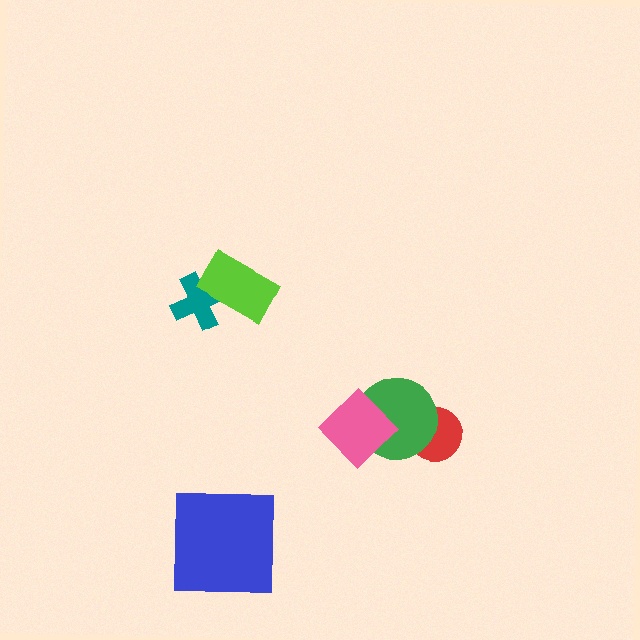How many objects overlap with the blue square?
0 objects overlap with the blue square.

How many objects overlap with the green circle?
2 objects overlap with the green circle.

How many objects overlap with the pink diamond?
1 object overlaps with the pink diamond.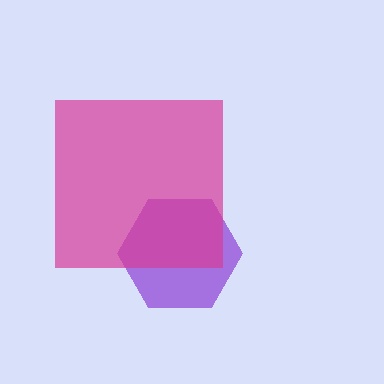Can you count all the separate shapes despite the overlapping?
Yes, there are 2 separate shapes.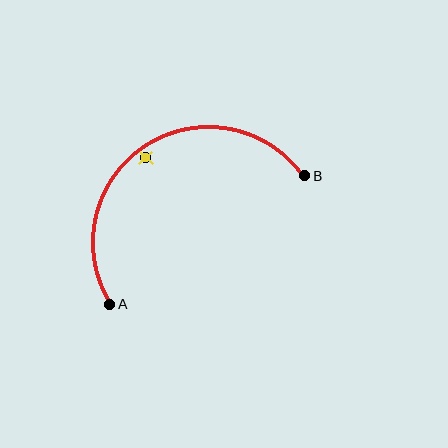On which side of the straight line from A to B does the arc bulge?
The arc bulges above the straight line connecting A and B.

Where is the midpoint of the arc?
The arc midpoint is the point on the curve farthest from the straight line joining A and B. It sits above that line.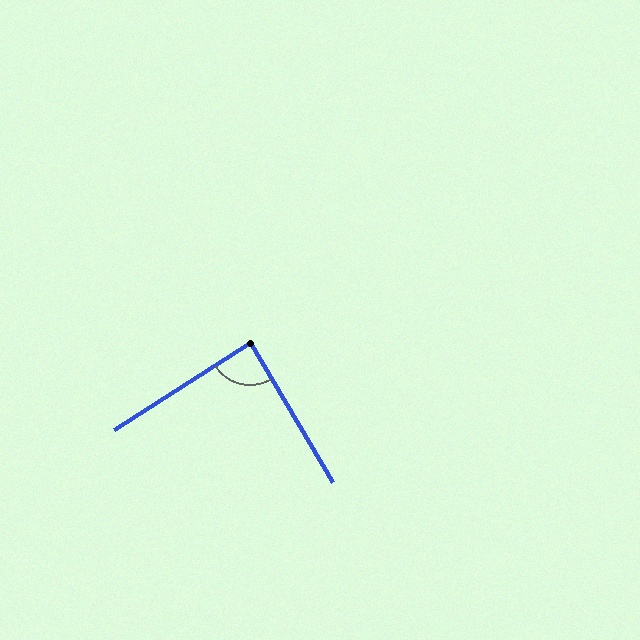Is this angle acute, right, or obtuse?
It is approximately a right angle.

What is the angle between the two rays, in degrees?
Approximately 88 degrees.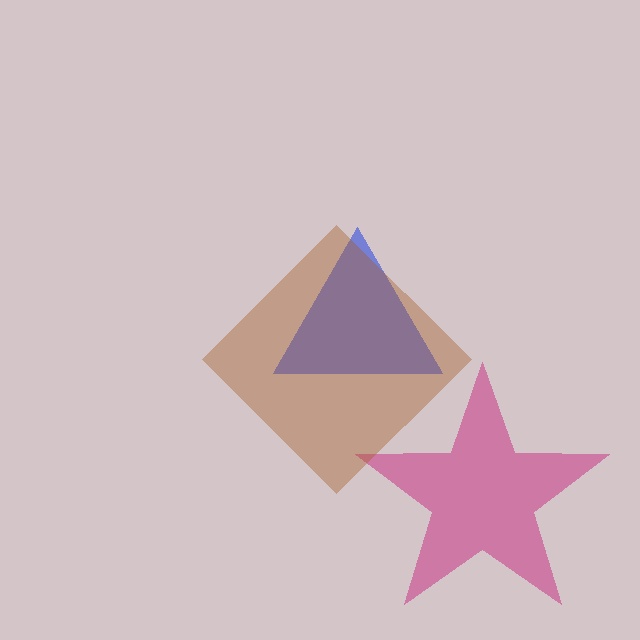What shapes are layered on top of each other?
The layered shapes are: a blue triangle, a magenta star, a brown diamond.